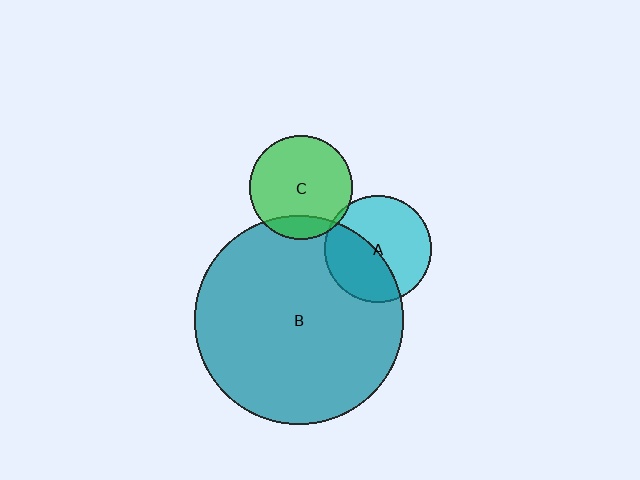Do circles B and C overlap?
Yes.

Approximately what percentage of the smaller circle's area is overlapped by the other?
Approximately 15%.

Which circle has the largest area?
Circle B (teal).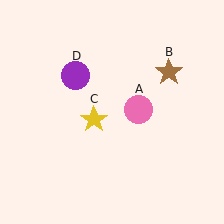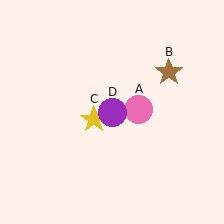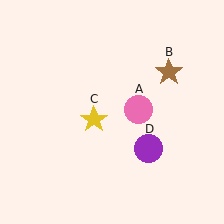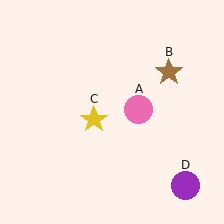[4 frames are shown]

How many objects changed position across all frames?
1 object changed position: purple circle (object D).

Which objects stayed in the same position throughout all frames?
Pink circle (object A) and brown star (object B) and yellow star (object C) remained stationary.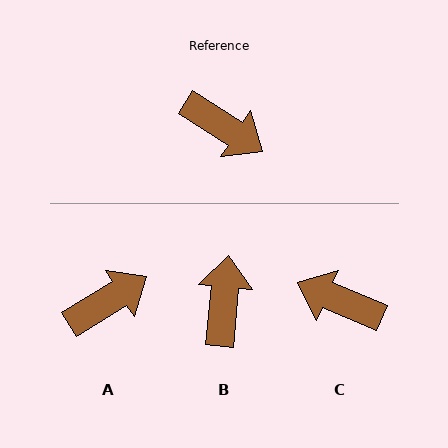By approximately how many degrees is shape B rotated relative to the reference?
Approximately 117 degrees counter-clockwise.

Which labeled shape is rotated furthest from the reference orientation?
C, about 170 degrees away.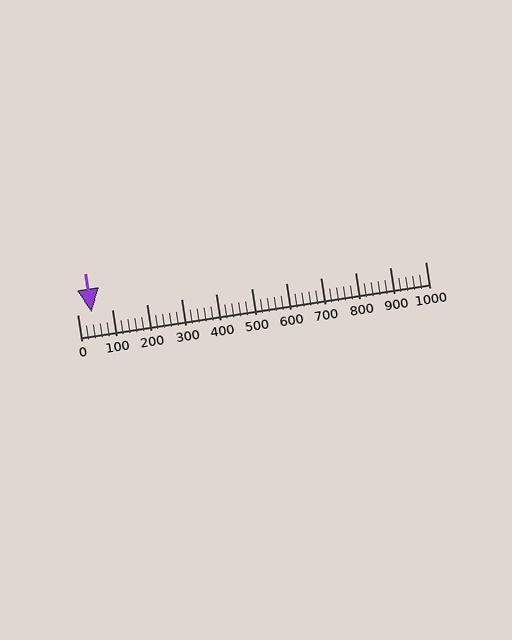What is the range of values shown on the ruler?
The ruler shows values from 0 to 1000.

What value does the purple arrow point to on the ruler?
The purple arrow points to approximately 40.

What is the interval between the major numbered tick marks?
The major tick marks are spaced 100 units apart.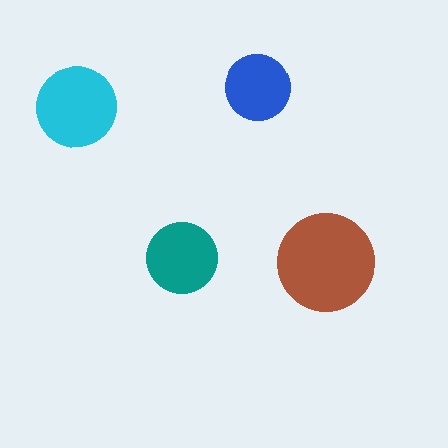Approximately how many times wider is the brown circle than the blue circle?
About 1.5 times wider.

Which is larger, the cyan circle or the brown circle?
The brown one.